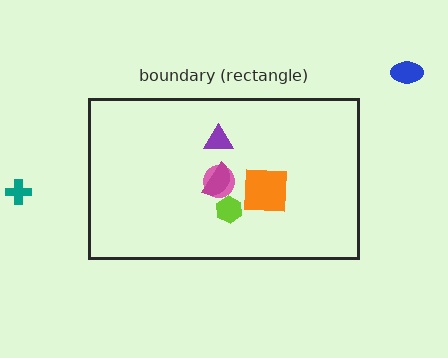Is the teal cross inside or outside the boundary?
Outside.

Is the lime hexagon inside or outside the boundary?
Inside.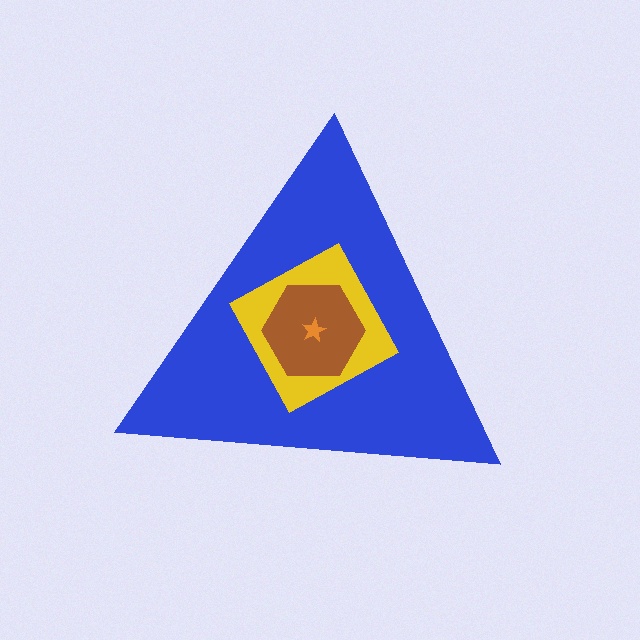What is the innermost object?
The orange star.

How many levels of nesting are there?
4.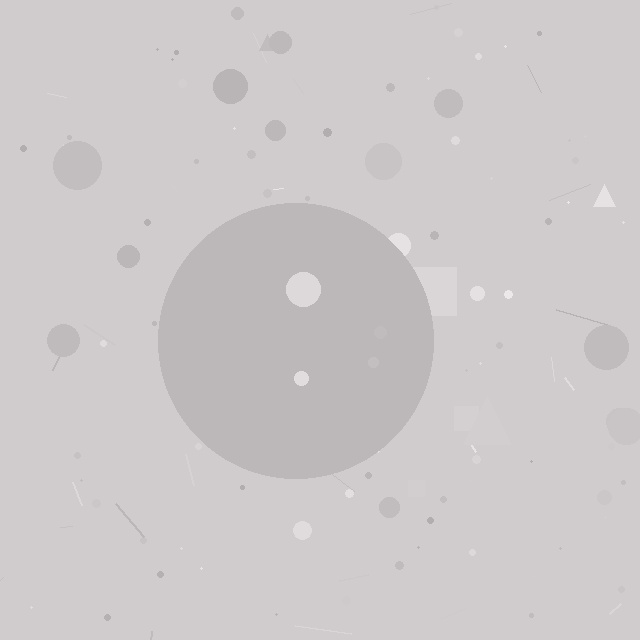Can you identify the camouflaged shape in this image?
The camouflaged shape is a circle.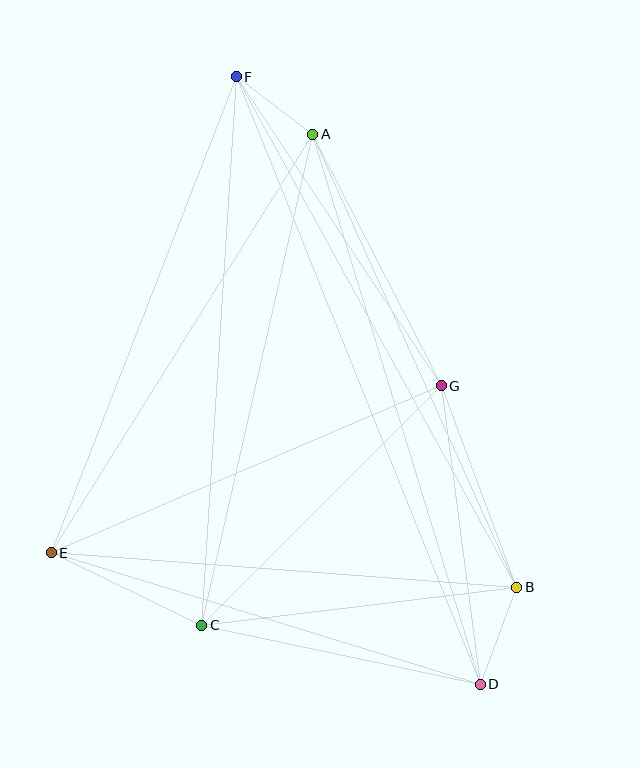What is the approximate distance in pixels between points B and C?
The distance between B and C is approximately 317 pixels.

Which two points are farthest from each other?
Points D and F are farthest from each other.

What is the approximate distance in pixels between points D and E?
The distance between D and E is approximately 449 pixels.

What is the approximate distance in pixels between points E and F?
The distance between E and F is approximately 511 pixels.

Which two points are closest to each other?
Points A and F are closest to each other.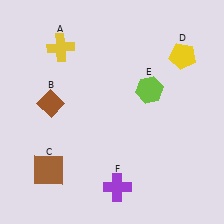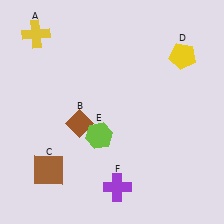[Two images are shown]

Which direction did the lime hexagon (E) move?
The lime hexagon (E) moved left.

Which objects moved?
The objects that moved are: the yellow cross (A), the brown diamond (B), the lime hexagon (E).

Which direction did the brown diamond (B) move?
The brown diamond (B) moved right.